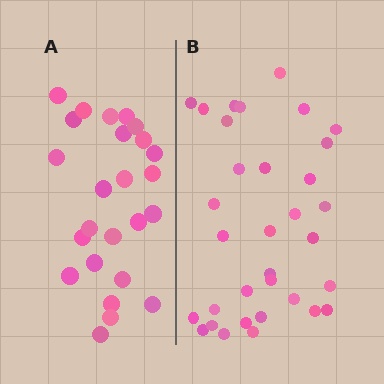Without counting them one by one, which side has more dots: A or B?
Region B (the right region) has more dots.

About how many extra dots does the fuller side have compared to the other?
Region B has roughly 8 or so more dots than region A.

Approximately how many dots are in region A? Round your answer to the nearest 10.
About 20 dots. (The exact count is 25, which rounds to 20.)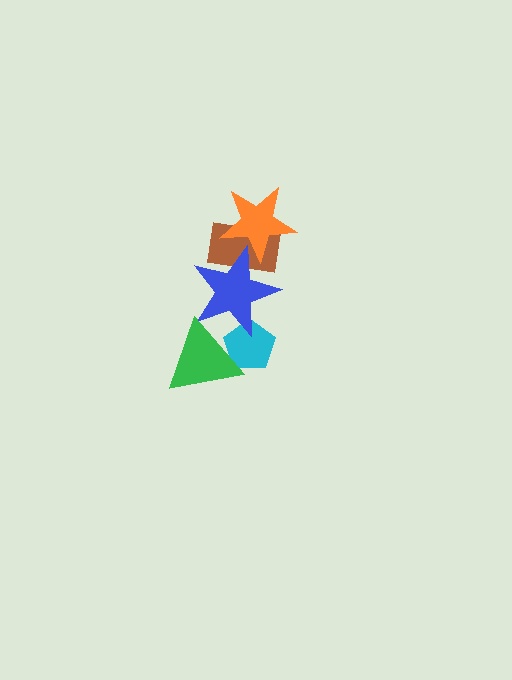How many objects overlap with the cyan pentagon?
2 objects overlap with the cyan pentagon.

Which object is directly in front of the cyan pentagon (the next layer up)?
The blue star is directly in front of the cyan pentagon.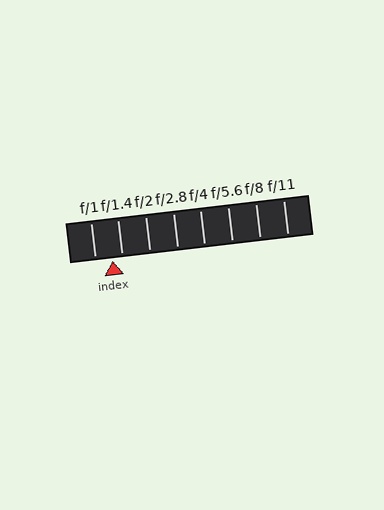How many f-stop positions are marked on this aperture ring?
There are 8 f-stop positions marked.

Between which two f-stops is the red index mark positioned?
The index mark is between f/1 and f/1.4.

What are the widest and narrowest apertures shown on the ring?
The widest aperture shown is f/1 and the narrowest is f/11.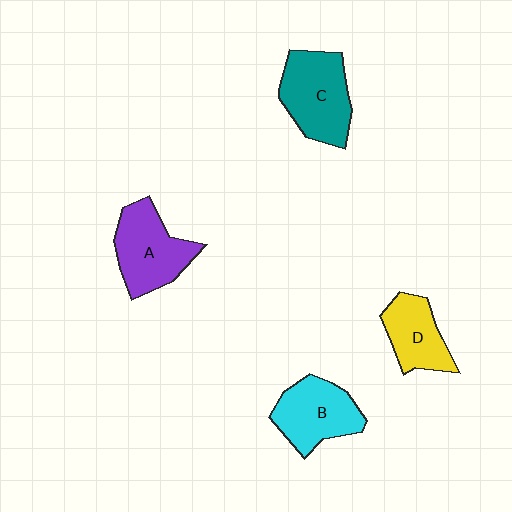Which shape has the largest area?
Shape C (teal).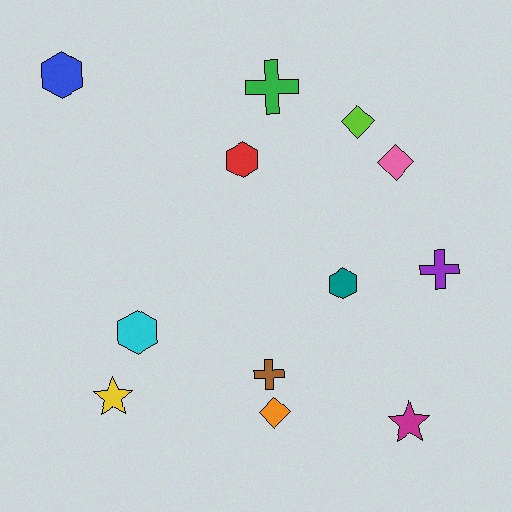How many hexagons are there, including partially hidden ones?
There are 4 hexagons.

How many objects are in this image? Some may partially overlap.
There are 12 objects.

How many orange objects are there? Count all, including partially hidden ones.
There is 1 orange object.